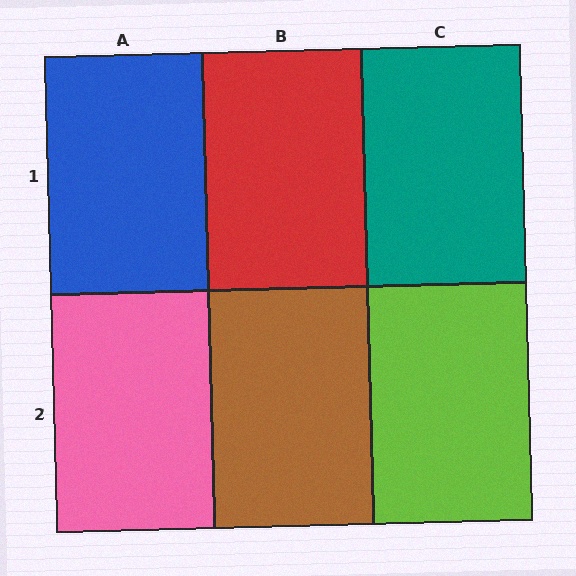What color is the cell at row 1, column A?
Blue.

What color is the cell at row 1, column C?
Teal.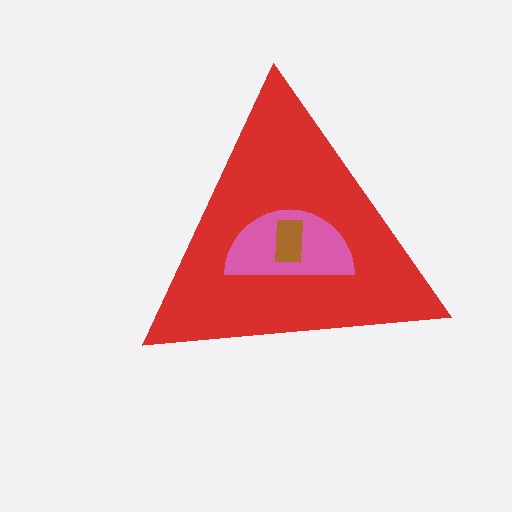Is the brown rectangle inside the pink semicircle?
Yes.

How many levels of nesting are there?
3.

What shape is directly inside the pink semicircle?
The brown rectangle.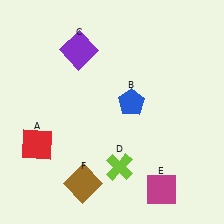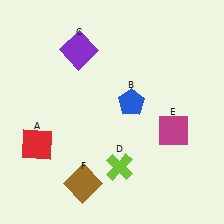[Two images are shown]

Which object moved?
The magenta square (E) moved up.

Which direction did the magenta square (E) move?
The magenta square (E) moved up.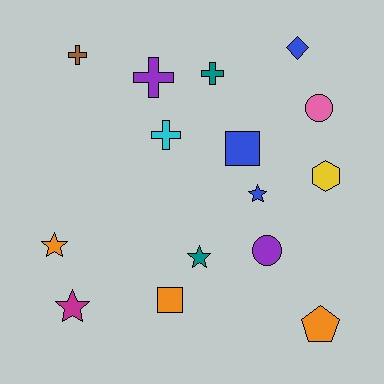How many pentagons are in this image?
There is 1 pentagon.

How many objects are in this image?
There are 15 objects.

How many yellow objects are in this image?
There is 1 yellow object.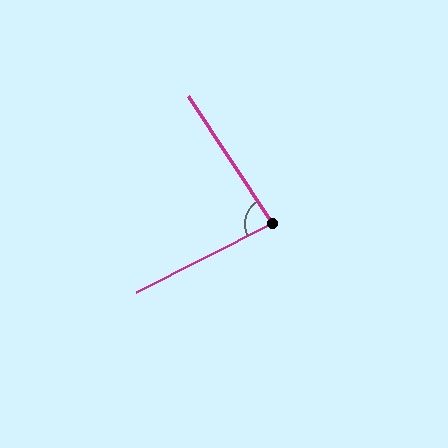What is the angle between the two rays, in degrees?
Approximately 84 degrees.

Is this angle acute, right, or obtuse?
It is acute.